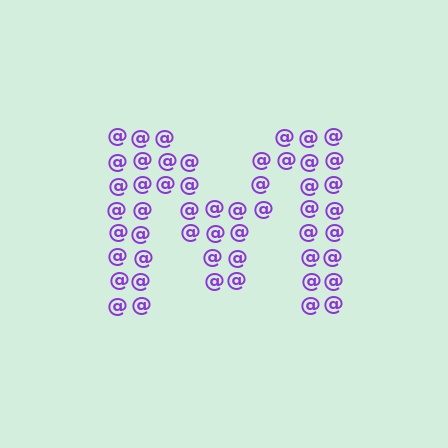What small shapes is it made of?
It is made of small at signs.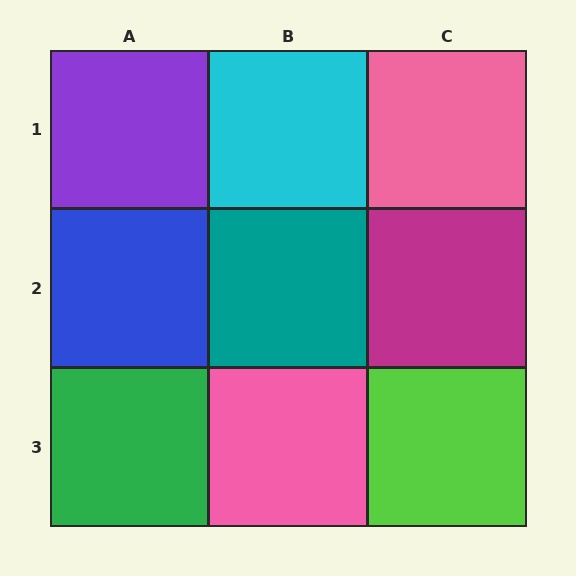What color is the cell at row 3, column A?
Green.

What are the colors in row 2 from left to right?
Blue, teal, magenta.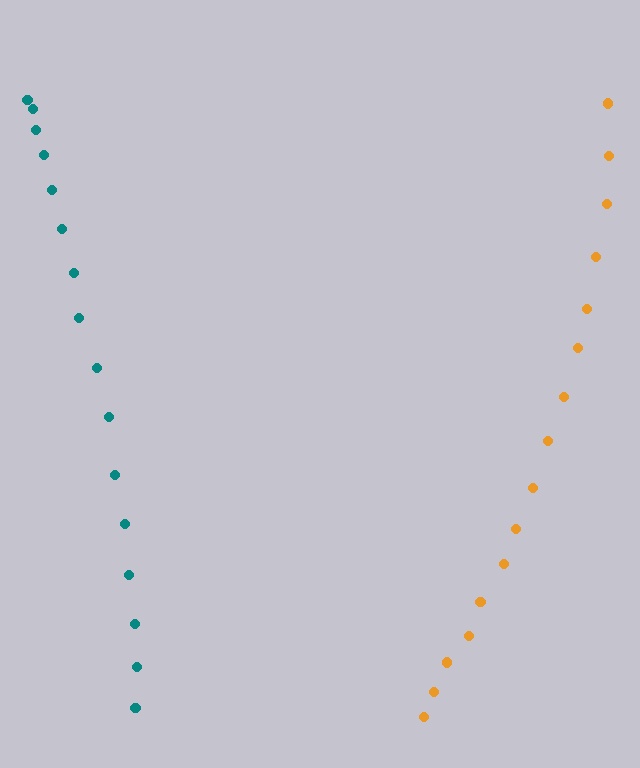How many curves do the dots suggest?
There are 2 distinct paths.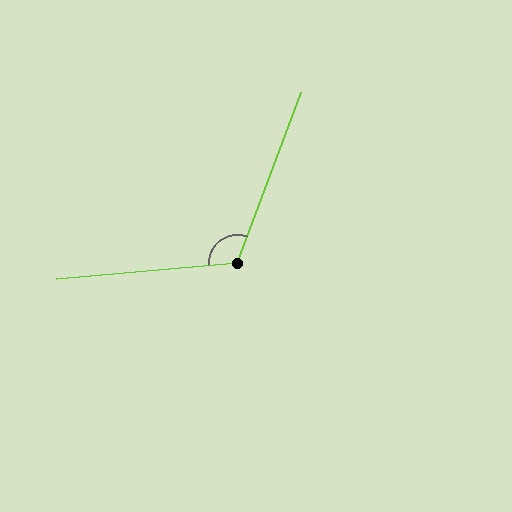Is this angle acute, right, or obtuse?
It is obtuse.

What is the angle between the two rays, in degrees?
Approximately 116 degrees.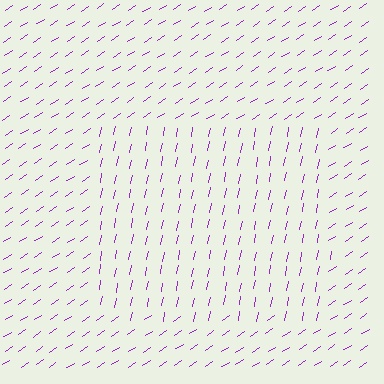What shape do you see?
I see a rectangle.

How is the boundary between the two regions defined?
The boundary is defined purely by a change in line orientation (approximately 45 degrees difference). All lines are the same color and thickness.